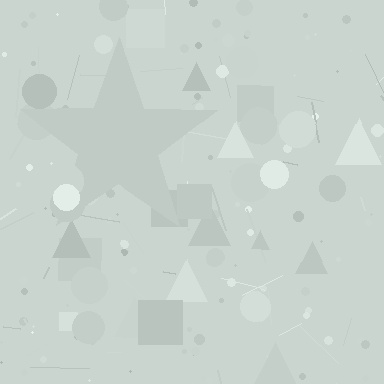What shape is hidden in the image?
A star is hidden in the image.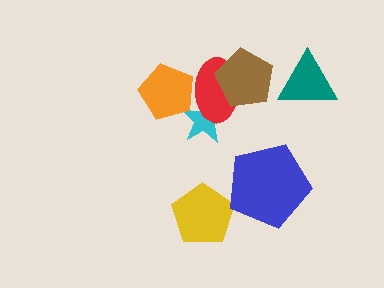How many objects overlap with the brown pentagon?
1 object overlaps with the brown pentagon.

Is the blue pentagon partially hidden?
No, no other shape covers it.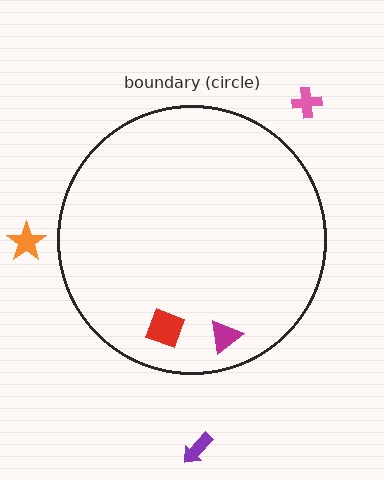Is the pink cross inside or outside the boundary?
Outside.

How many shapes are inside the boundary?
2 inside, 3 outside.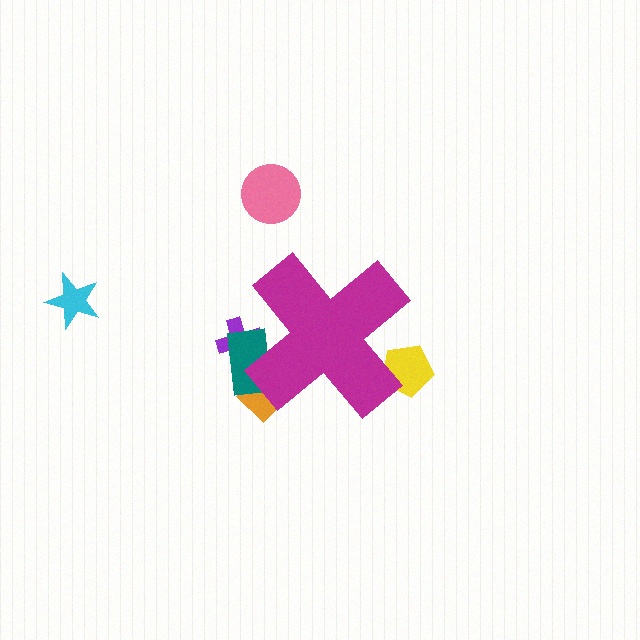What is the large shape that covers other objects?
A magenta cross.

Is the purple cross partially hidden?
Yes, the purple cross is partially hidden behind the magenta cross.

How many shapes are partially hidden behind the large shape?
4 shapes are partially hidden.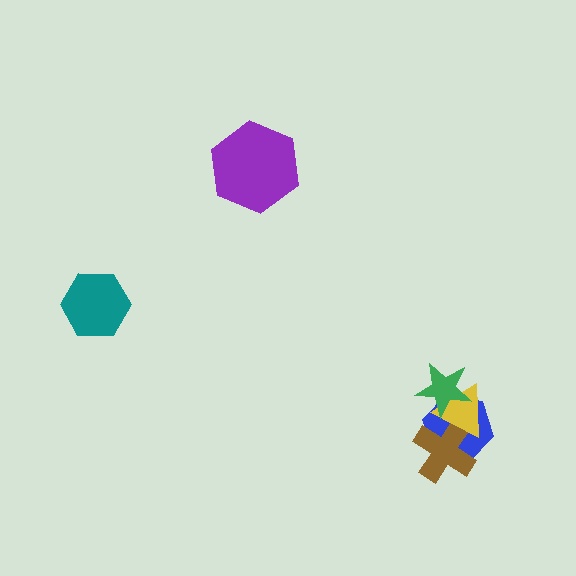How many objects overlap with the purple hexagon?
0 objects overlap with the purple hexagon.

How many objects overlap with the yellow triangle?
3 objects overlap with the yellow triangle.